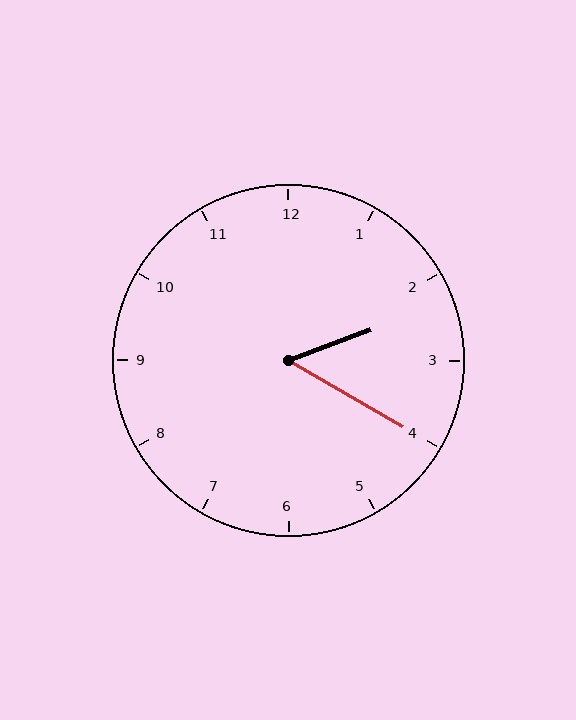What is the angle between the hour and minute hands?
Approximately 50 degrees.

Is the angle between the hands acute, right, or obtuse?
It is acute.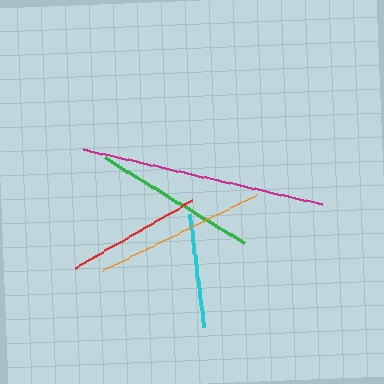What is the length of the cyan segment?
The cyan segment is approximately 113 pixels long.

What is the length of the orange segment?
The orange segment is approximately 171 pixels long.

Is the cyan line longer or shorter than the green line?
The green line is longer than the cyan line.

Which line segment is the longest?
The magenta line is the longest at approximately 245 pixels.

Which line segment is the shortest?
The cyan line is the shortest at approximately 113 pixels.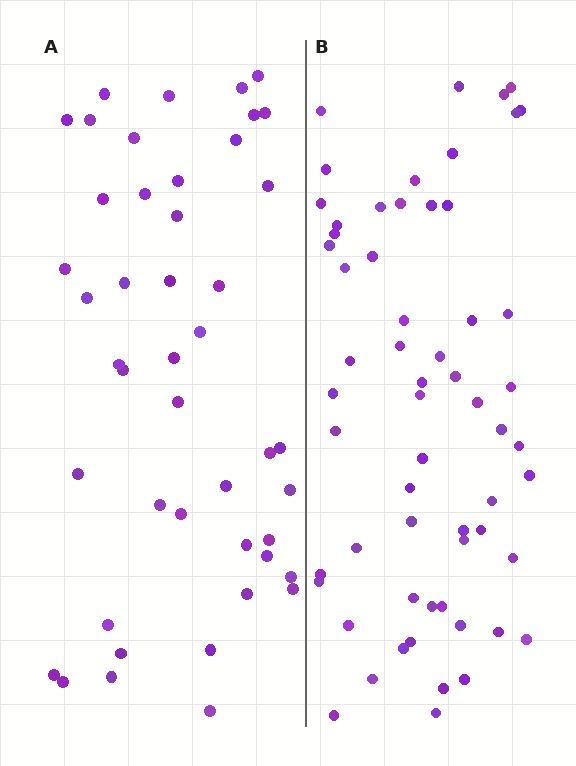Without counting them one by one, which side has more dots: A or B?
Region B (the right region) has more dots.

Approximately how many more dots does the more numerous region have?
Region B has approximately 15 more dots than region A.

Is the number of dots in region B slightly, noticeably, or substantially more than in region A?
Region B has noticeably more, but not dramatically so. The ratio is roughly 1.3 to 1.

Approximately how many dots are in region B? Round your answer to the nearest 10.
About 60 dots.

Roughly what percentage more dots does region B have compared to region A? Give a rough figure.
About 35% more.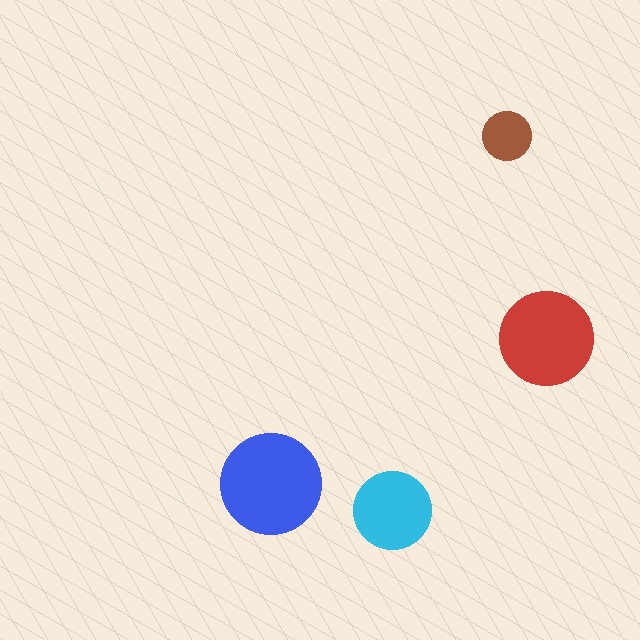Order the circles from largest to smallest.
the blue one, the red one, the cyan one, the brown one.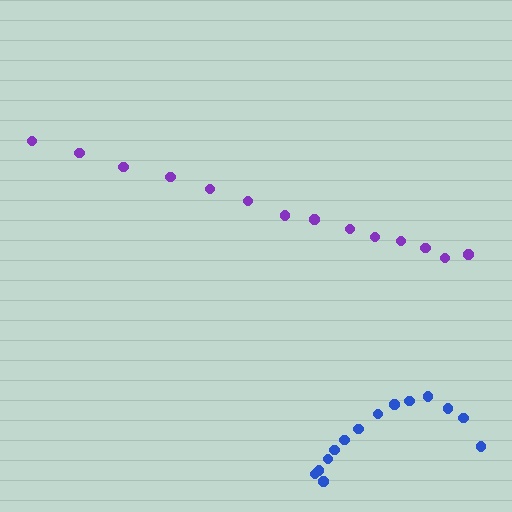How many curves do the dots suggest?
There are 2 distinct paths.